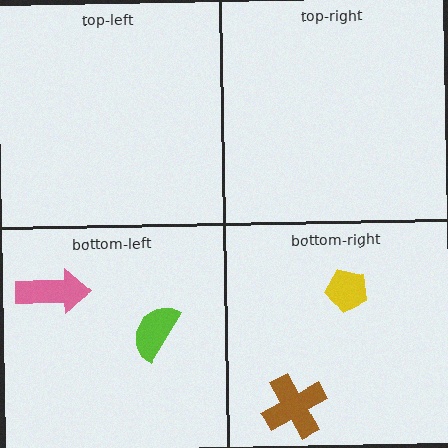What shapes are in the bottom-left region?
The lime semicircle, the pink arrow.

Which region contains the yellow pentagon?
The bottom-right region.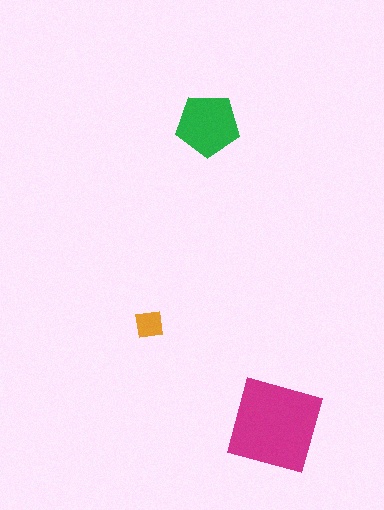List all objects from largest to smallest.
The magenta square, the green pentagon, the orange square.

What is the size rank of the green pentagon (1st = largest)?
2nd.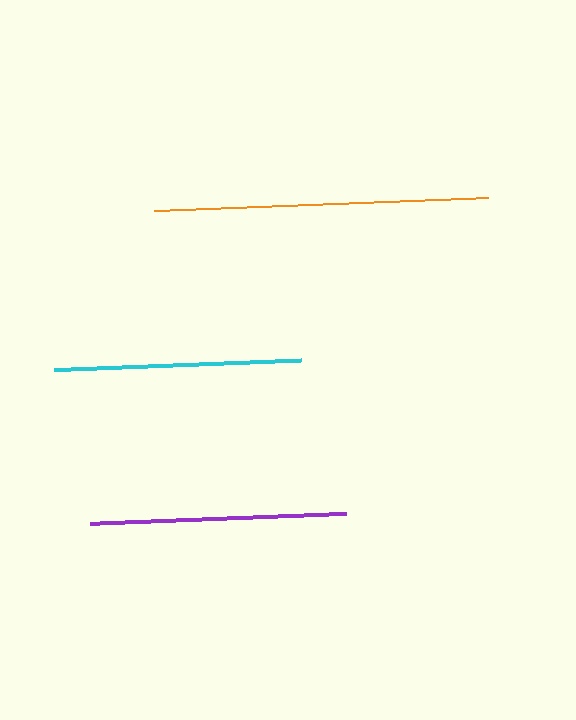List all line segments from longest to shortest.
From longest to shortest: orange, purple, cyan.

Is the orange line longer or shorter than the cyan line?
The orange line is longer than the cyan line.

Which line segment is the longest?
The orange line is the longest at approximately 334 pixels.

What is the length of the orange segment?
The orange segment is approximately 334 pixels long.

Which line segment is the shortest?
The cyan line is the shortest at approximately 247 pixels.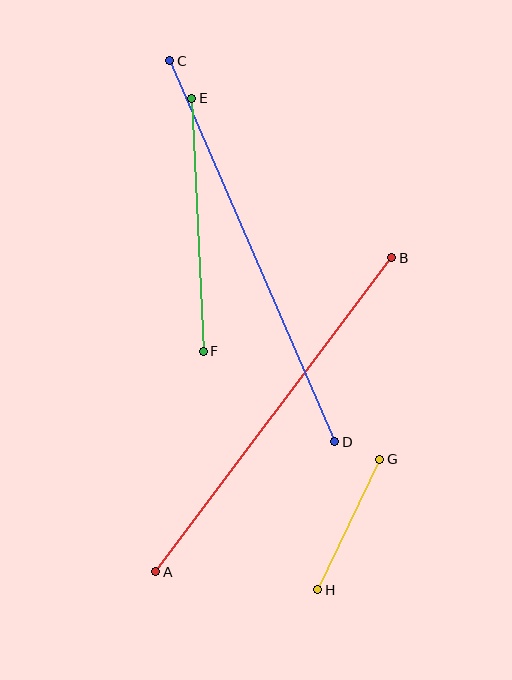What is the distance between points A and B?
The distance is approximately 393 pixels.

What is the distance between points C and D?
The distance is approximately 415 pixels.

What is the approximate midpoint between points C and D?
The midpoint is at approximately (252, 251) pixels.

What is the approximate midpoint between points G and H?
The midpoint is at approximately (349, 525) pixels.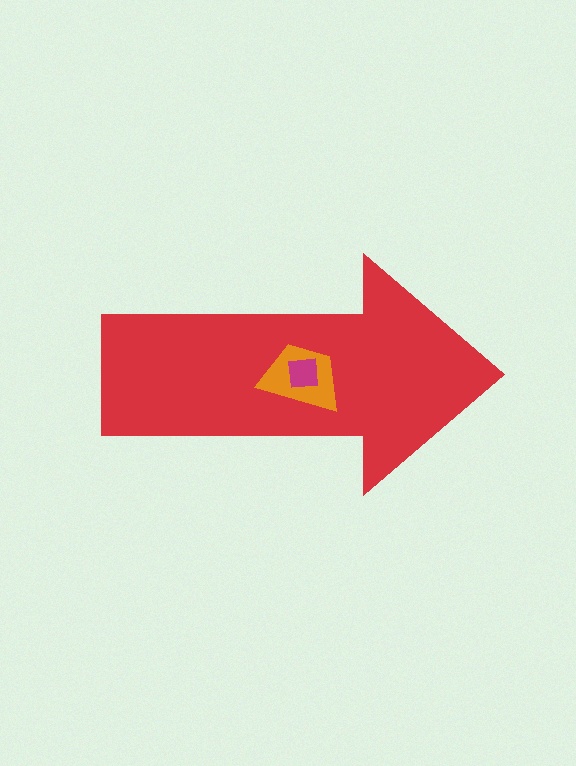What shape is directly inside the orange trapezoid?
The magenta square.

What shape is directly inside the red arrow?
The orange trapezoid.